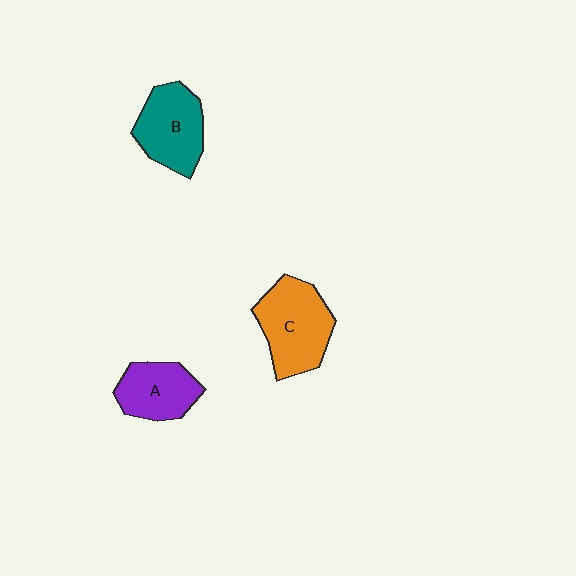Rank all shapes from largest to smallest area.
From largest to smallest: C (orange), B (teal), A (purple).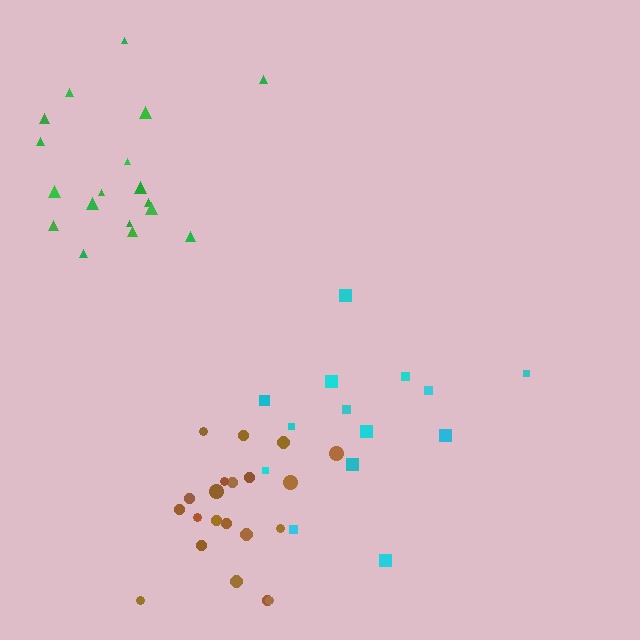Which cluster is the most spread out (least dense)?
Cyan.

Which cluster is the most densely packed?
Brown.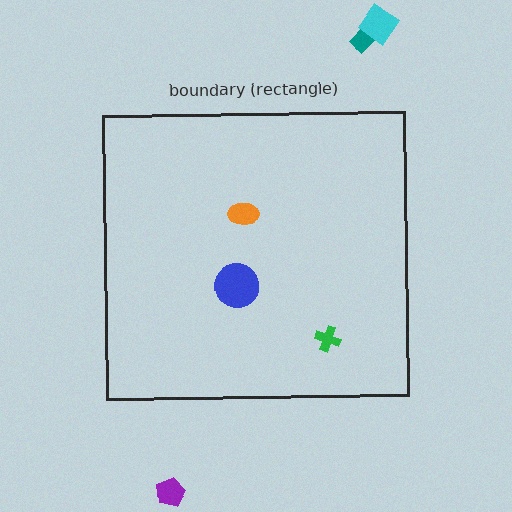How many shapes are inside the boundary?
3 inside, 3 outside.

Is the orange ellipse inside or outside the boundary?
Inside.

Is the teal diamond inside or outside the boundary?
Outside.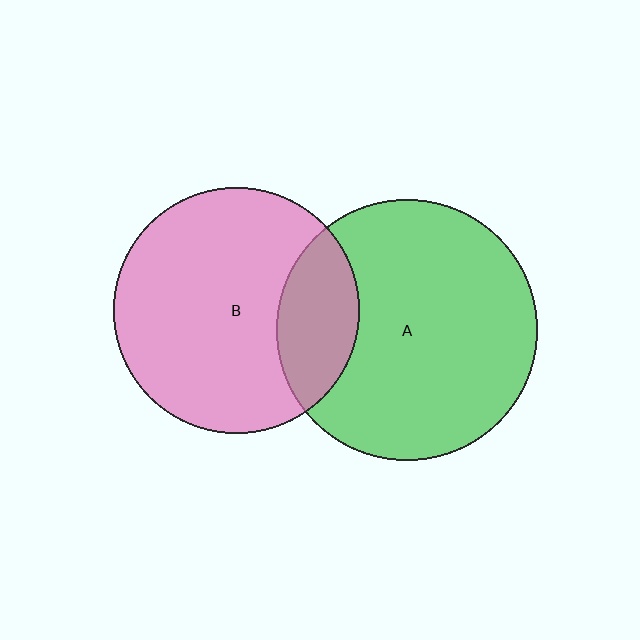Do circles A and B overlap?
Yes.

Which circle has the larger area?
Circle A (green).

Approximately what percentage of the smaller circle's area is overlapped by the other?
Approximately 20%.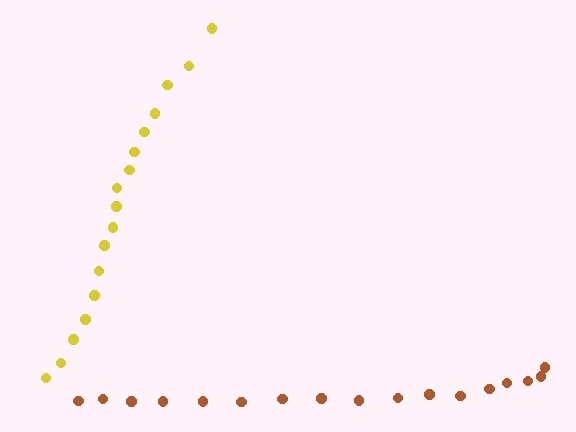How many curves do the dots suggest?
There are 2 distinct paths.